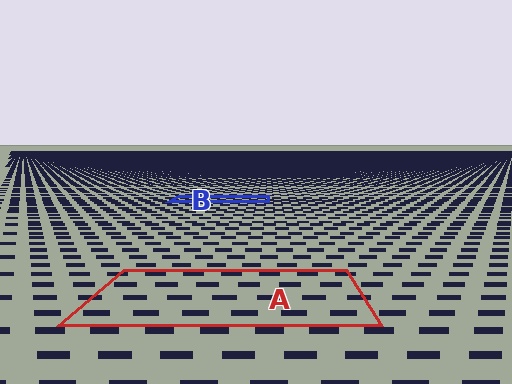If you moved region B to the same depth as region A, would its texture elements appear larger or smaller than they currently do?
They would appear larger. At a closer depth, the same texture elements are projected at a bigger on-screen size.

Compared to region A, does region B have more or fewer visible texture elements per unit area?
Region B has more texture elements per unit area — they are packed more densely because it is farther away.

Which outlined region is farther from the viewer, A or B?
Region B is farther from the viewer — the texture elements inside it appear smaller and more densely packed.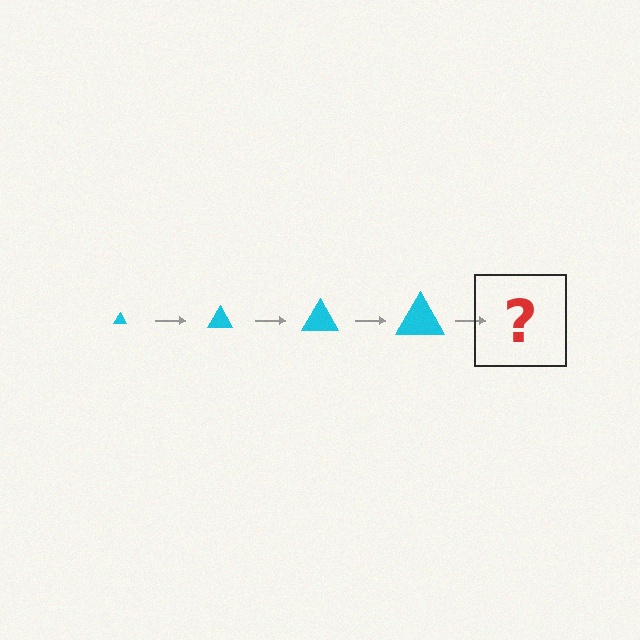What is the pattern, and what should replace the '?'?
The pattern is that the triangle gets progressively larger each step. The '?' should be a cyan triangle, larger than the previous one.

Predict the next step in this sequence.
The next step is a cyan triangle, larger than the previous one.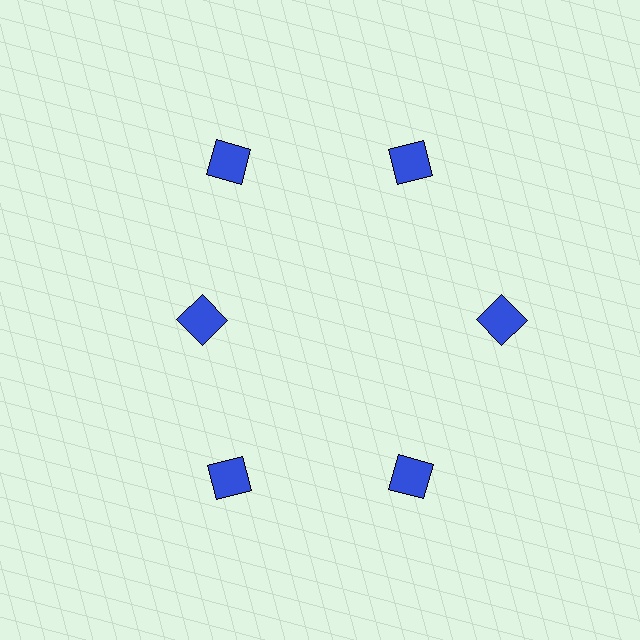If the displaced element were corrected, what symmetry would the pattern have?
It would have 6-fold rotational symmetry — the pattern would map onto itself every 60 degrees.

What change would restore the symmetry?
The symmetry would be restored by moving it outward, back onto the ring so that all 6 squares sit at equal angles and equal distance from the center.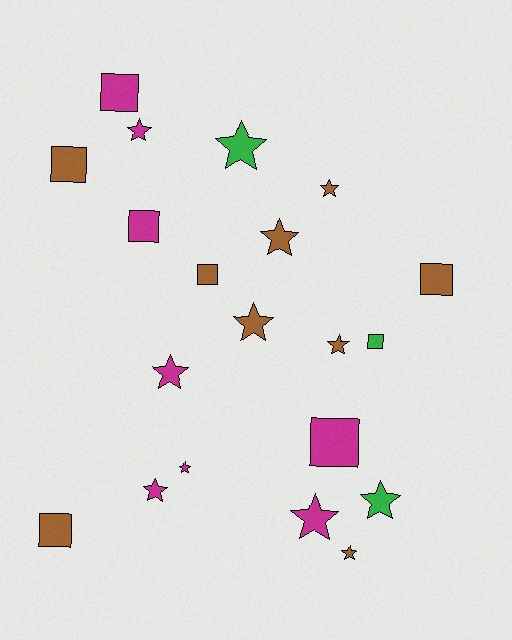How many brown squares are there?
There are 4 brown squares.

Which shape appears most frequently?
Star, with 12 objects.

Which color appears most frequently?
Brown, with 9 objects.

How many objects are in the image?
There are 20 objects.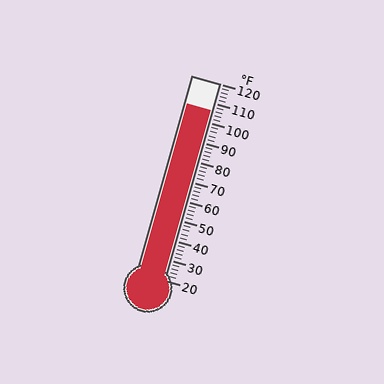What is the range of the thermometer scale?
The thermometer scale ranges from 20°F to 120°F.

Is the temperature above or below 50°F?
The temperature is above 50°F.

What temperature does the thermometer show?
The thermometer shows approximately 106°F.